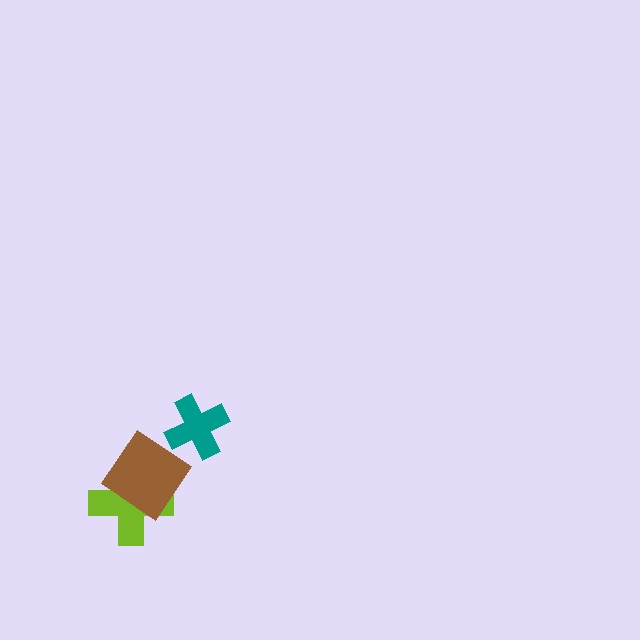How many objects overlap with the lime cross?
1 object overlaps with the lime cross.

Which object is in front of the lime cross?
The brown diamond is in front of the lime cross.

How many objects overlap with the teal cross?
0 objects overlap with the teal cross.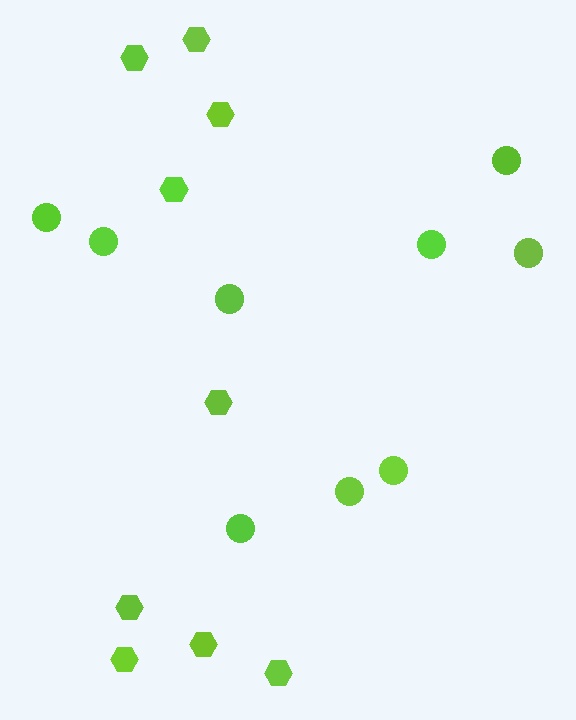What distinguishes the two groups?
There are 2 groups: one group of circles (9) and one group of hexagons (9).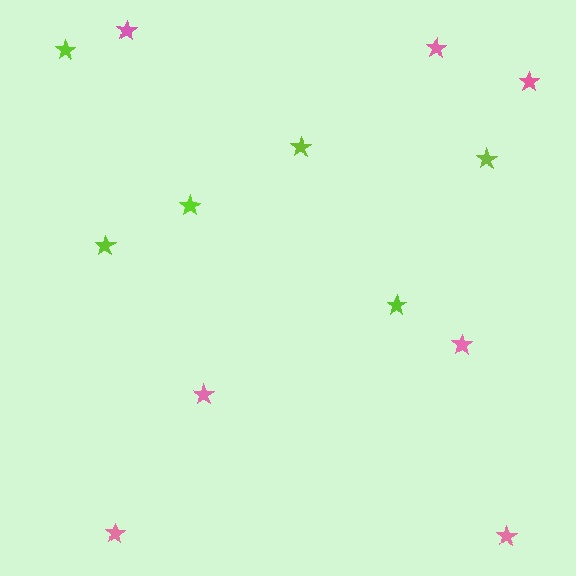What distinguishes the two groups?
There are 2 groups: one group of pink stars (7) and one group of lime stars (6).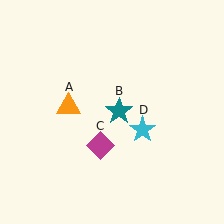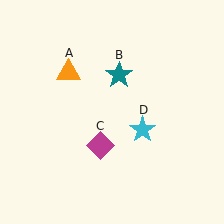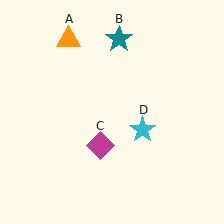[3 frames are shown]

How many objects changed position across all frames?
2 objects changed position: orange triangle (object A), teal star (object B).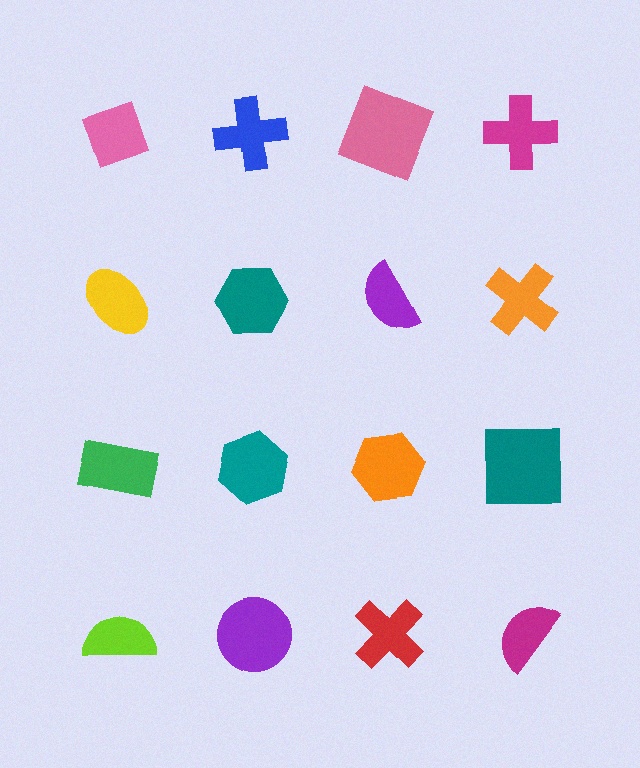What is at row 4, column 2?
A purple circle.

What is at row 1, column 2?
A blue cross.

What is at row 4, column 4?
A magenta semicircle.